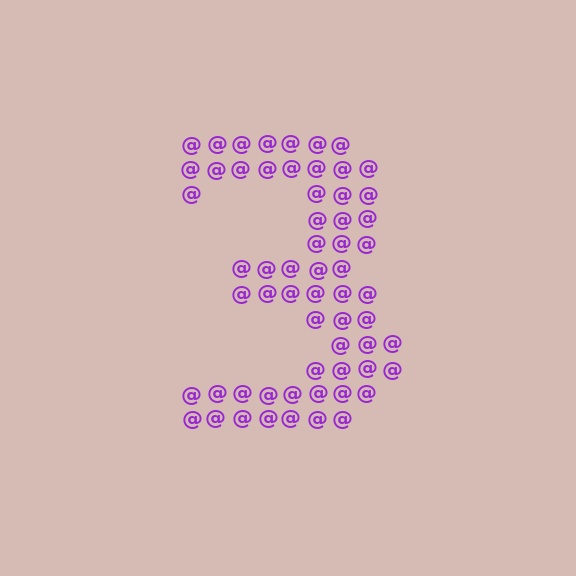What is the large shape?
The large shape is the digit 3.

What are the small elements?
The small elements are at signs.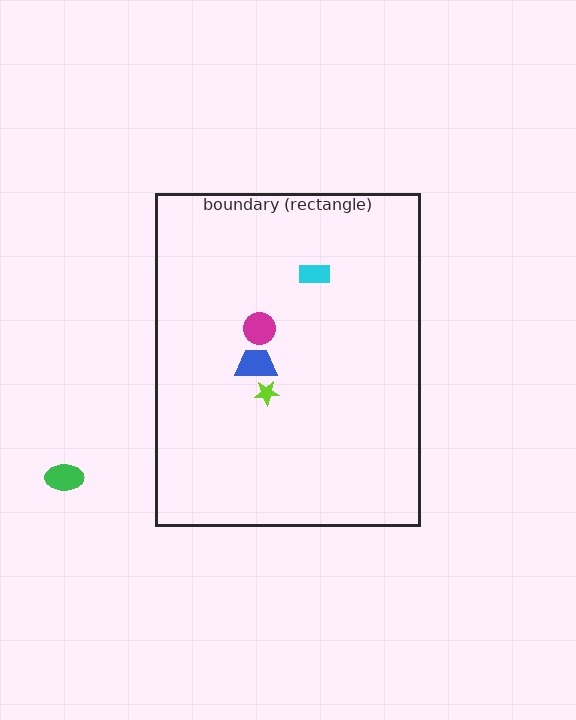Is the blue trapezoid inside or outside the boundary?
Inside.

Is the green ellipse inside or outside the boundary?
Outside.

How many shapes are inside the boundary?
4 inside, 1 outside.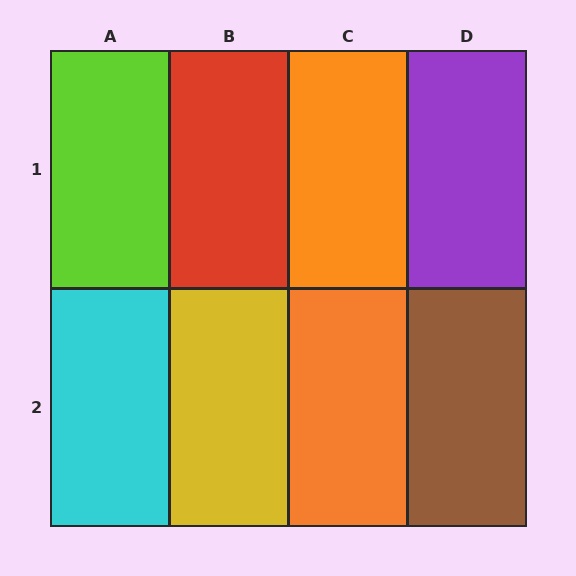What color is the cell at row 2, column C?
Orange.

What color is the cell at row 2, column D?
Brown.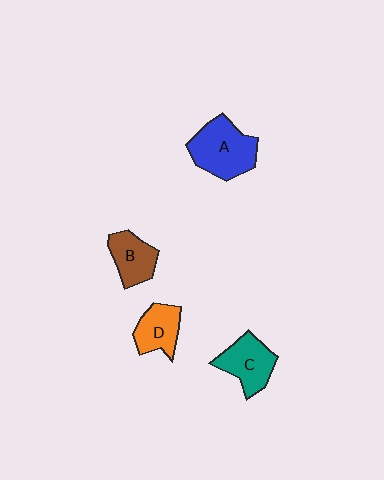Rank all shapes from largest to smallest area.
From largest to smallest: A (blue), C (teal), B (brown), D (orange).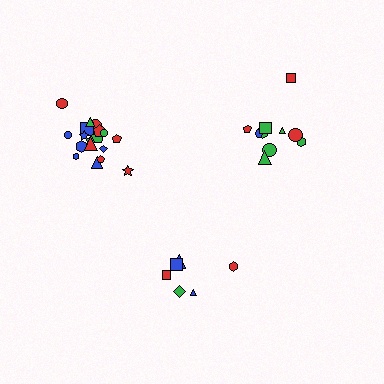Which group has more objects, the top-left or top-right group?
The top-left group.